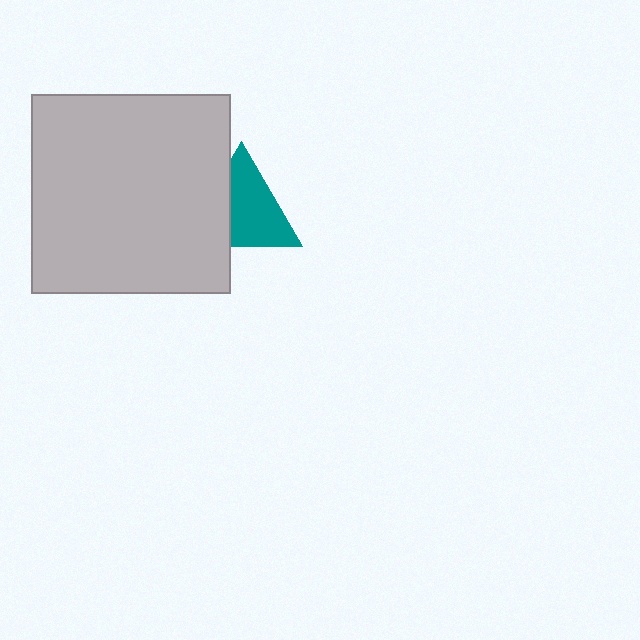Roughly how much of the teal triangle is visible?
About half of it is visible (roughly 65%).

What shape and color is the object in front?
The object in front is a light gray square.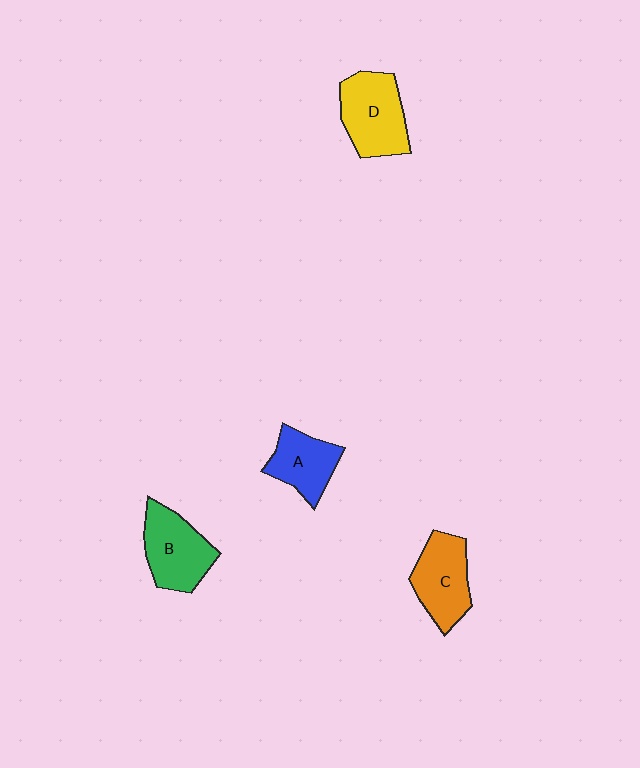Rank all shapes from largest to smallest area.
From largest to smallest: D (yellow), B (green), C (orange), A (blue).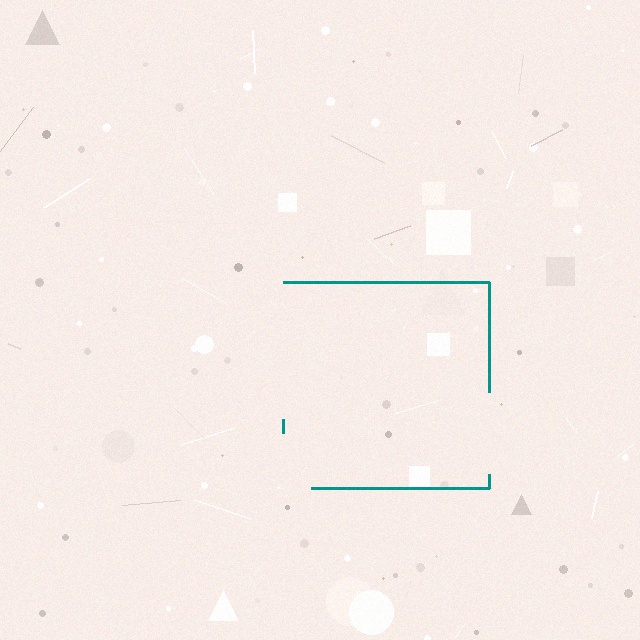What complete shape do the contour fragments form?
The contour fragments form a square.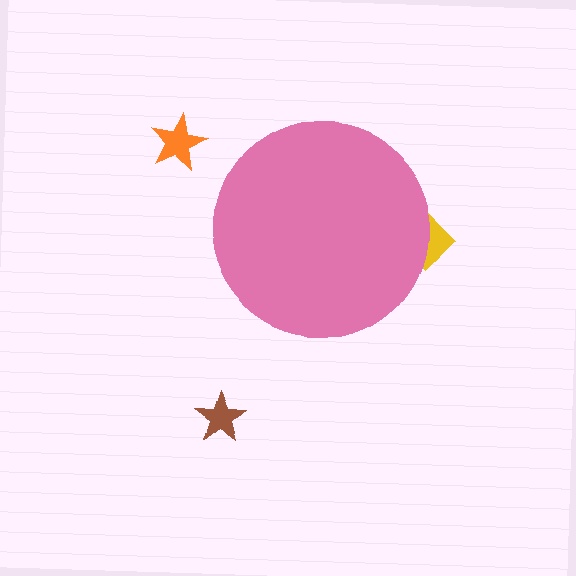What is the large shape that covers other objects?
A pink circle.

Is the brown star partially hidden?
No, the brown star is fully visible.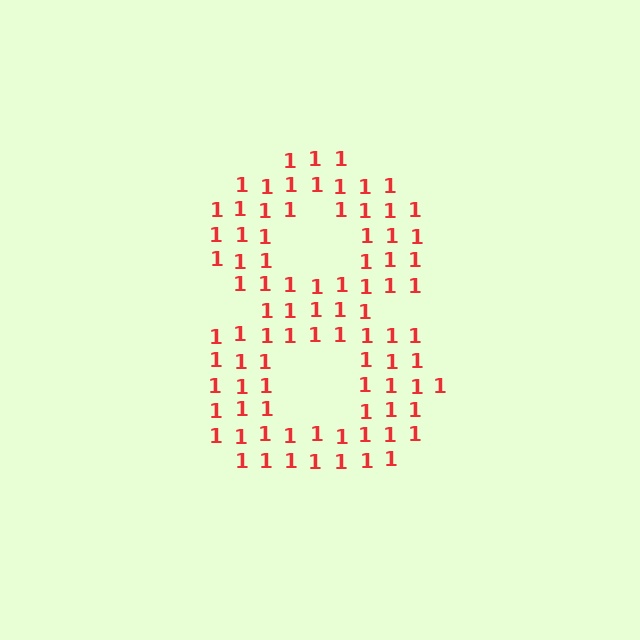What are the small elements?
The small elements are digit 1's.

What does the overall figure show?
The overall figure shows the digit 8.